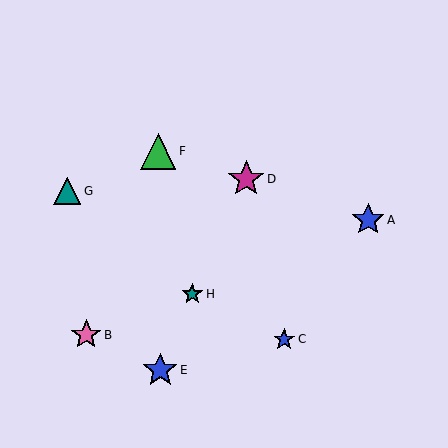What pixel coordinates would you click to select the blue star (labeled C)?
Click at (284, 339) to select the blue star C.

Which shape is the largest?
The magenta star (labeled D) is the largest.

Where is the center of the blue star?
The center of the blue star is at (284, 339).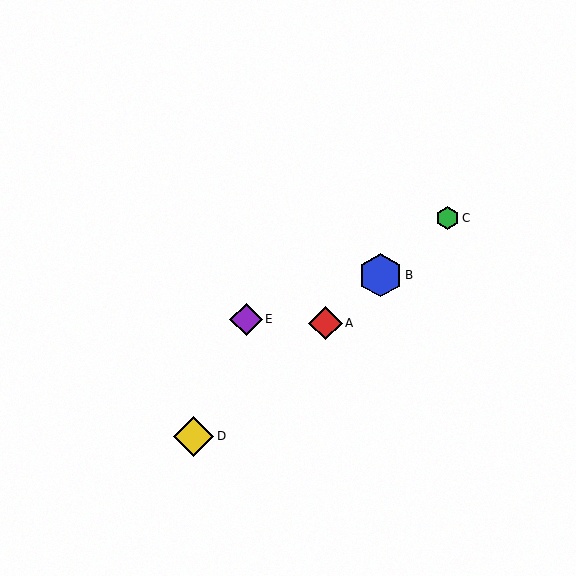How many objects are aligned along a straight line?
4 objects (A, B, C, D) are aligned along a straight line.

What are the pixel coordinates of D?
Object D is at (194, 436).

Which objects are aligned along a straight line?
Objects A, B, C, D are aligned along a straight line.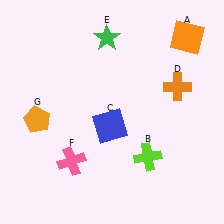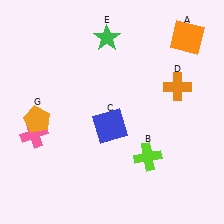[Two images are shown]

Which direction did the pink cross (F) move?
The pink cross (F) moved left.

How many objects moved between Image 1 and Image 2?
1 object moved between the two images.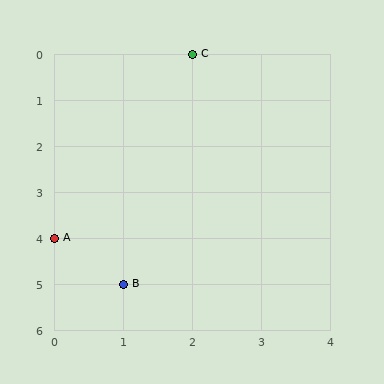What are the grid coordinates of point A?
Point A is at grid coordinates (0, 4).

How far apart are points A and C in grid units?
Points A and C are 2 columns and 4 rows apart (about 4.5 grid units diagonally).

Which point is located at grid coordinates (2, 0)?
Point C is at (2, 0).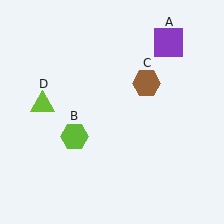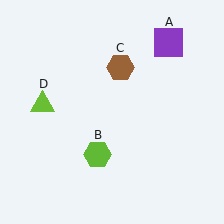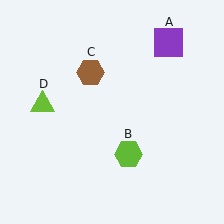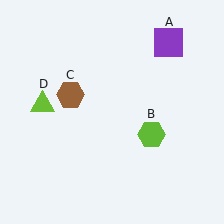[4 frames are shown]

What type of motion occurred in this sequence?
The lime hexagon (object B), brown hexagon (object C) rotated counterclockwise around the center of the scene.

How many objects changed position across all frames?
2 objects changed position: lime hexagon (object B), brown hexagon (object C).